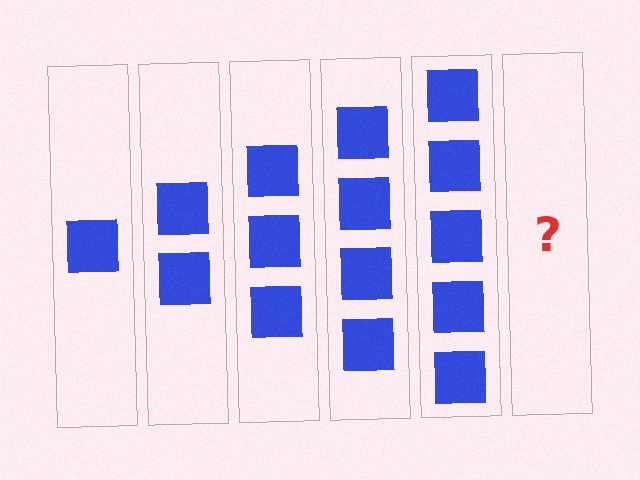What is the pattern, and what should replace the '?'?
The pattern is that each step adds one more square. The '?' should be 6 squares.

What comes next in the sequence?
The next element should be 6 squares.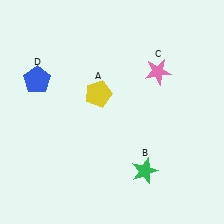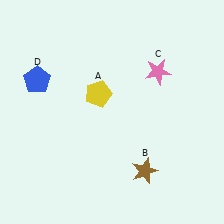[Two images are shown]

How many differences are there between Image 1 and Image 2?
There is 1 difference between the two images.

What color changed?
The star (B) changed from green in Image 1 to brown in Image 2.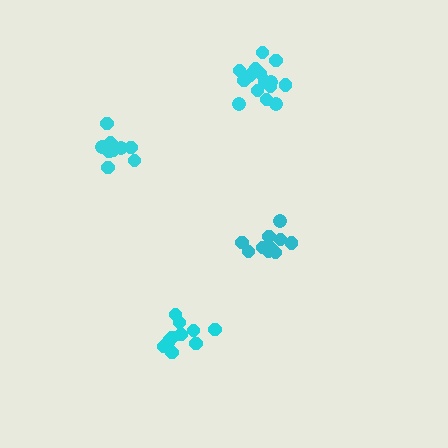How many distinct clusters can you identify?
There are 4 distinct clusters.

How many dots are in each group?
Group 1: 10 dots, Group 2: 15 dots, Group 3: 10 dots, Group 4: 12 dots (47 total).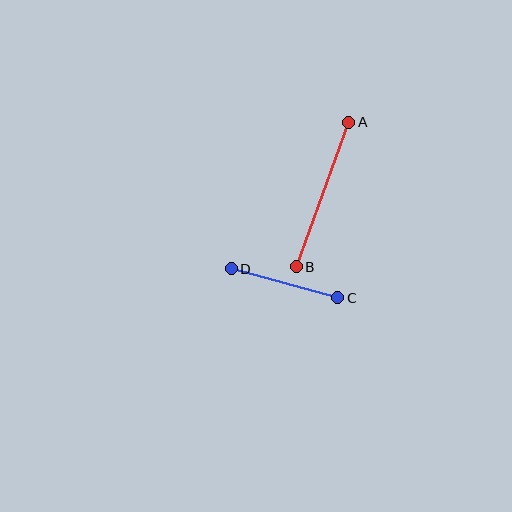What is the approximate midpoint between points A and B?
The midpoint is at approximately (322, 194) pixels.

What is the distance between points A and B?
The distance is approximately 154 pixels.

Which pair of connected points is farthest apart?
Points A and B are farthest apart.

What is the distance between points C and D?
The distance is approximately 110 pixels.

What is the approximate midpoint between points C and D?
The midpoint is at approximately (284, 283) pixels.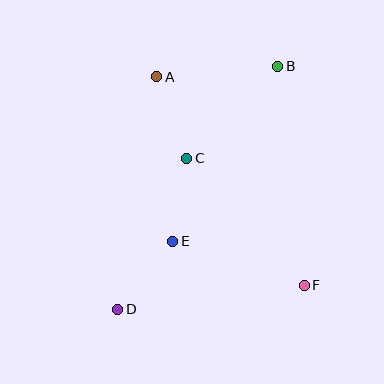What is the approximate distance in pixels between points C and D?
The distance between C and D is approximately 166 pixels.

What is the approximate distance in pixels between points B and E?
The distance between B and E is approximately 204 pixels.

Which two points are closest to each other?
Points C and E are closest to each other.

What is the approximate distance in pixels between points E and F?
The distance between E and F is approximately 139 pixels.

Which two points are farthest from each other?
Points B and D are farthest from each other.